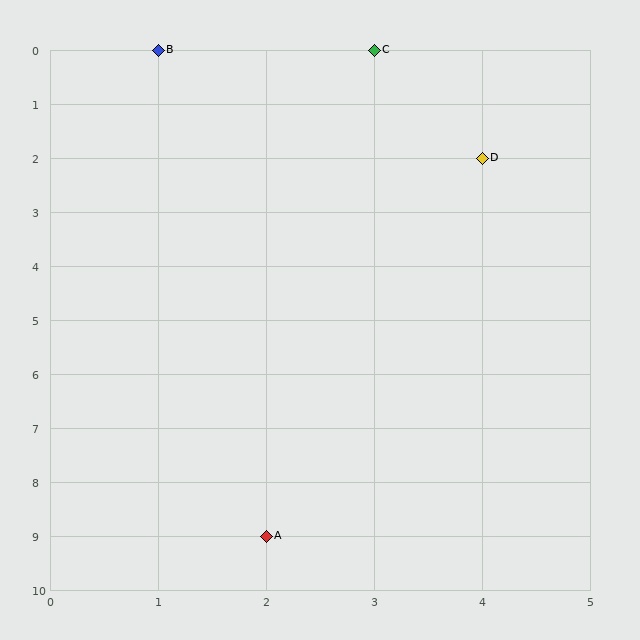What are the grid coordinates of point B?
Point B is at grid coordinates (1, 0).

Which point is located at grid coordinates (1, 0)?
Point B is at (1, 0).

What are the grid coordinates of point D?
Point D is at grid coordinates (4, 2).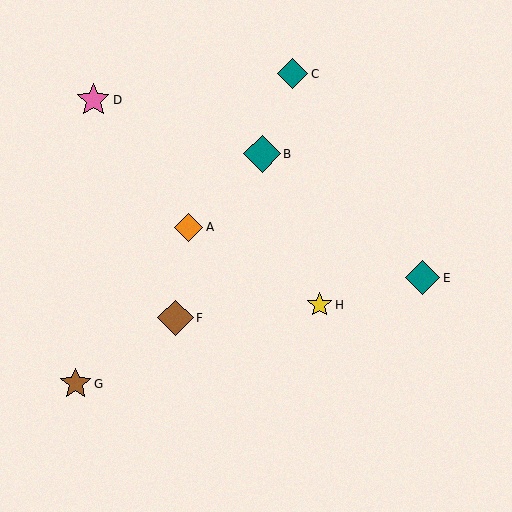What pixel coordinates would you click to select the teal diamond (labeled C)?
Click at (293, 74) to select the teal diamond C.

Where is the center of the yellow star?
The center of the yellow star is at (319, 305).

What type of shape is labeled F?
Shape F is a brown diamond.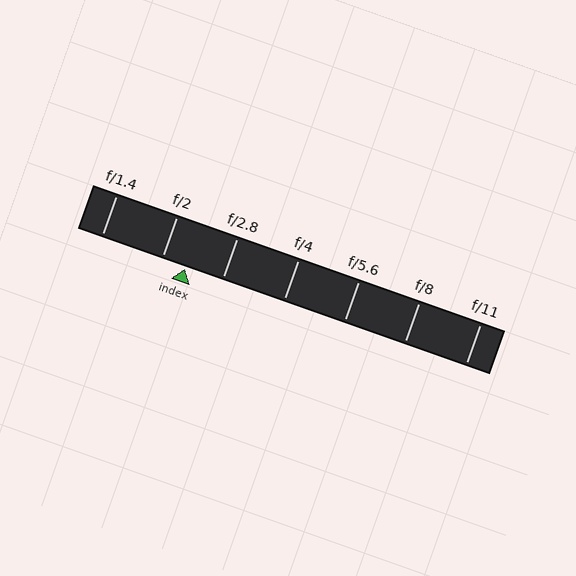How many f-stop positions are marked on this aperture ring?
There are 7 f-stop positions marked.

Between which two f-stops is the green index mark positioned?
The index mark is between f/2 and f/2.8.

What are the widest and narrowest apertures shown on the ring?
The widest aperture shown is f/1.4 and the narrowest is f/11.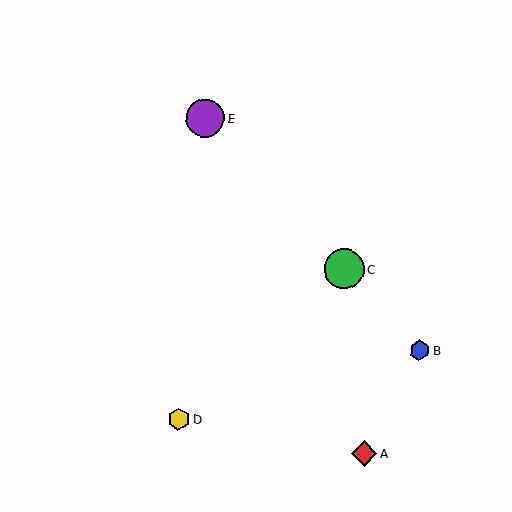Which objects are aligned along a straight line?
Objects B, C, E are aligned along a straight line.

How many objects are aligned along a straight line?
3 objects (B, C, E) are aligned along a straight line.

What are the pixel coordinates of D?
Object D is at (179, 419).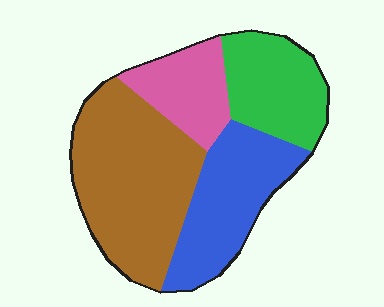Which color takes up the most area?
Brown, at roughly 40%.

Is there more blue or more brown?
Brown.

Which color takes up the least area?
Pink, at roughly 15%.